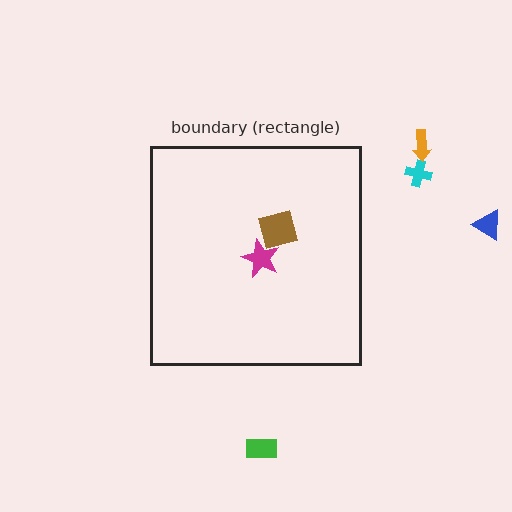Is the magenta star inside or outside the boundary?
Inside.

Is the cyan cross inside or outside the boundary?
Outside.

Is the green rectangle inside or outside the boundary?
Outside.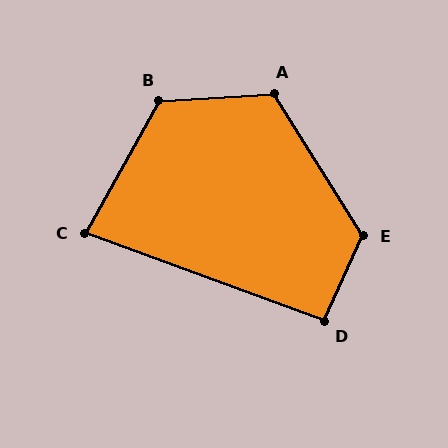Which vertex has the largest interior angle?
E, at approximately 124 degrees.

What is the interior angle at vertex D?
Approximately 94 degrees (approximately right).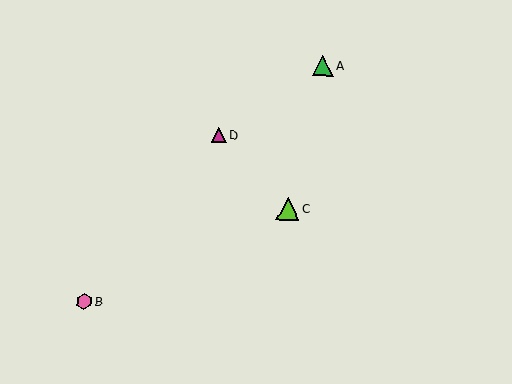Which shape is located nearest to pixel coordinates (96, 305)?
The pink hexagon (labeled B) at (84, 301) is nearest to that location.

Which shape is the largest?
The lime triangle (labeled C) is the largest.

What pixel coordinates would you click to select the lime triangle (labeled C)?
Click at (288, 209) to select the lime triangle C.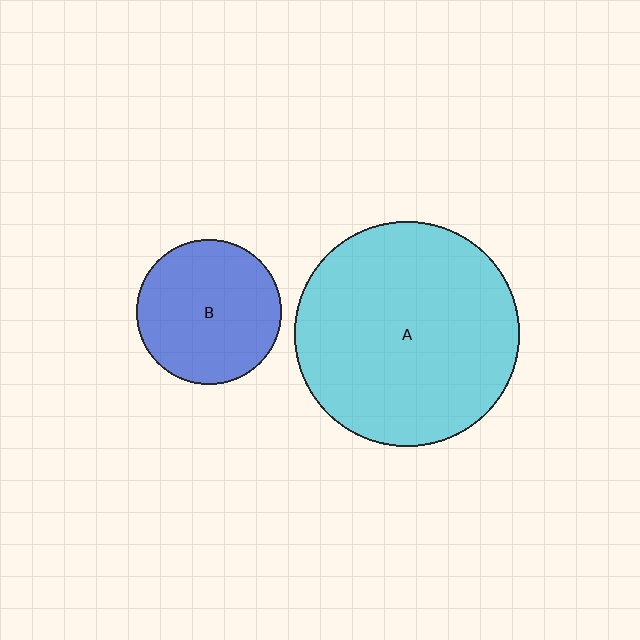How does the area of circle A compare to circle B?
Approximately 2.4 times.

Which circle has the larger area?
Circle A (cyan).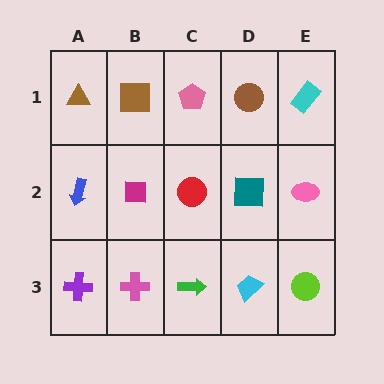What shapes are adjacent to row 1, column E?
A pink ellipse (row 2, column E), a brown circle (row 1, column D).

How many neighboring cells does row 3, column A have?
2.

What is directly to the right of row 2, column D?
A pink ellipse.